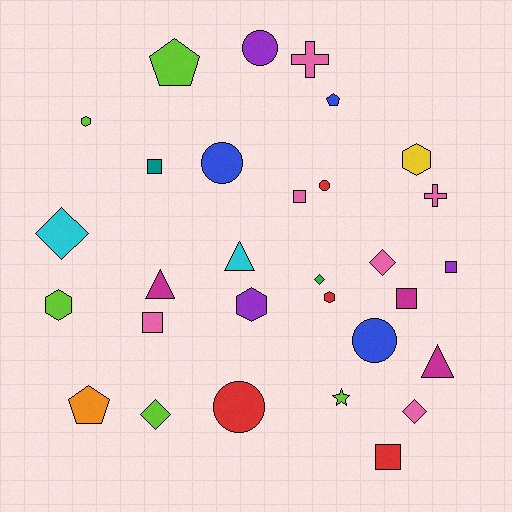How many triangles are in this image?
There are 3 triangles.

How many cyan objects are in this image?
There are 2 cyan objects.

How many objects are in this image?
There are 30 objects.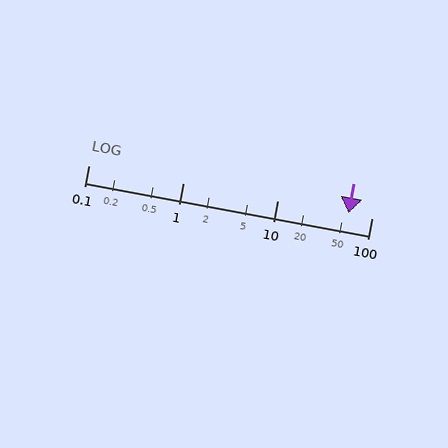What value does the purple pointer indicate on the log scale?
The pointer indicates approximately 57.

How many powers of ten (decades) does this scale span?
The scale spans 3 decades, from 0.1 to 100.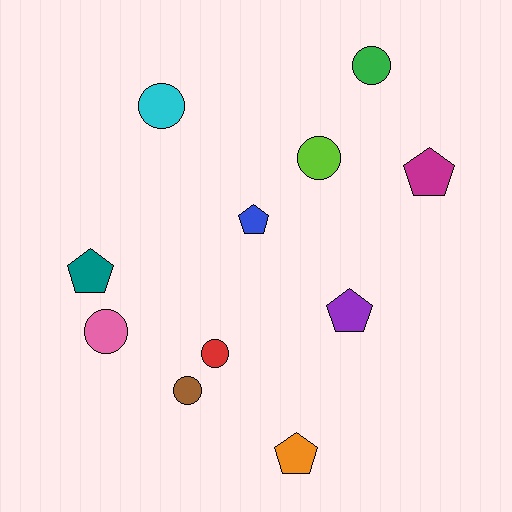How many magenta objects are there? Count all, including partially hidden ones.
There is 1 magenta object.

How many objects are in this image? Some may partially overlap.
There are 11 objects.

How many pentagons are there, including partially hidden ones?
There are 5 pentagons.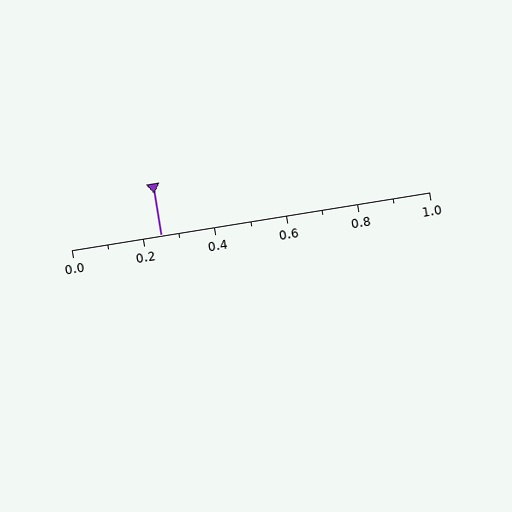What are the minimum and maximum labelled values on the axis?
The axis runs from 0.0 to 1.0.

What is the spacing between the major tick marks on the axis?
The major ticks are spaced 0.2 apart.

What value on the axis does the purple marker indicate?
The marker indicates approximately 0.25.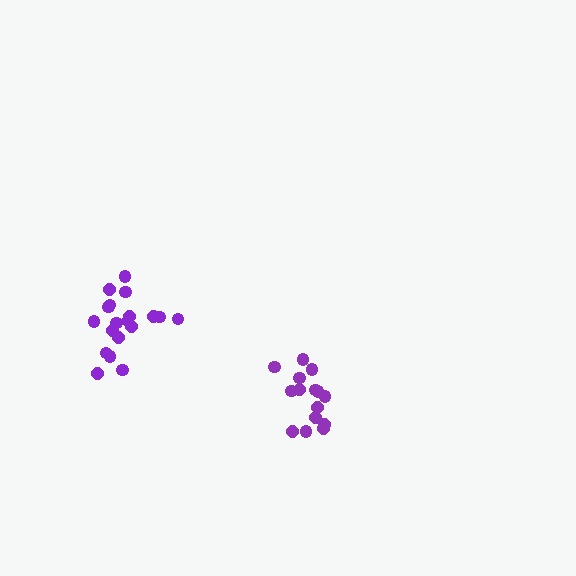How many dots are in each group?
Group 1: 15 dots, Group 2: 19 dots (34 total).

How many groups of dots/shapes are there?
There are 2 groups.